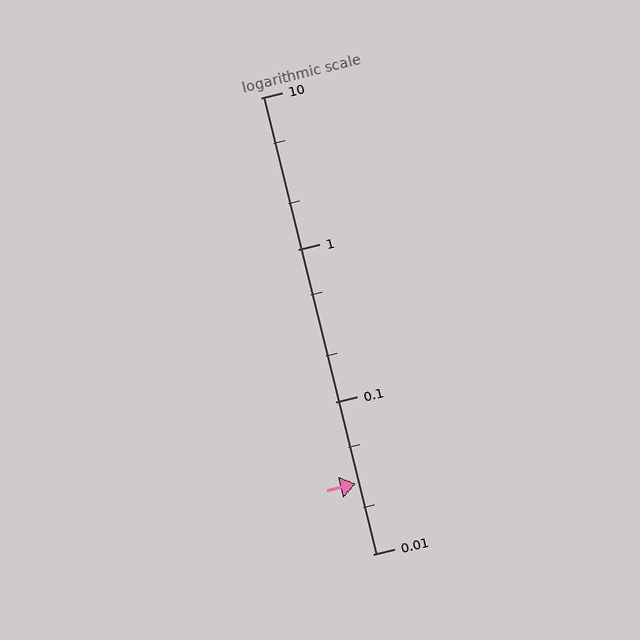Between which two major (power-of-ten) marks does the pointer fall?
The pointer is between 0.01 and 0.1.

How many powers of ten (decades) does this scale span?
The scale spans 3 decades, from 0.01 to 10.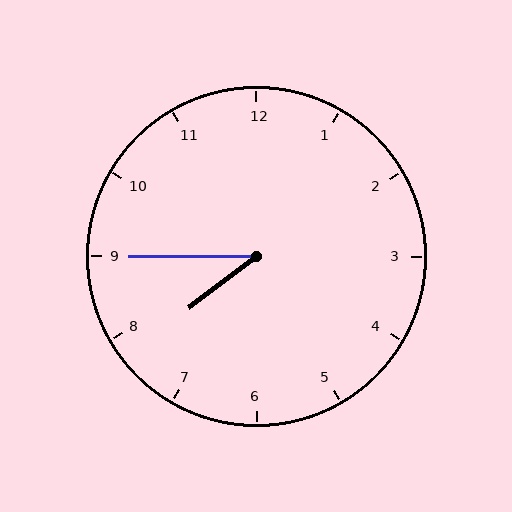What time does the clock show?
7:45.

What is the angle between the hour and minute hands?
Approximately 38 degrees.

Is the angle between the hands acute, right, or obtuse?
It is acute.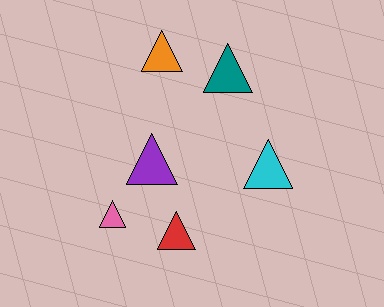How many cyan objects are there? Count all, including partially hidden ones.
There is 1 cyan object.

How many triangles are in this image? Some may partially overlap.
There are 6 triangles.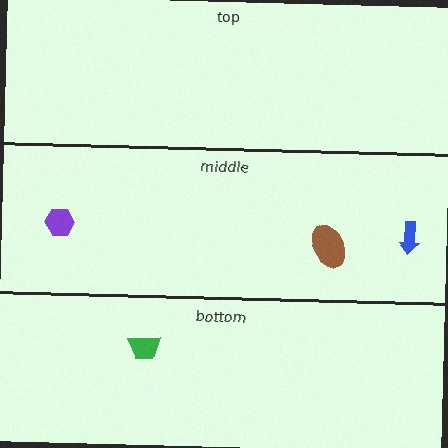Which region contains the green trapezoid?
The bottom region.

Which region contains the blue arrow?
The middle region.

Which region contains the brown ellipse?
The middle region.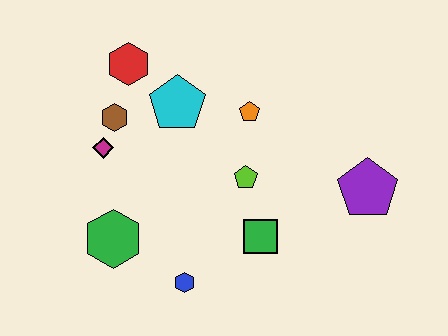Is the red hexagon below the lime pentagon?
No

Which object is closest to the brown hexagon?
The magenta diamond is closest to the brown hexagon.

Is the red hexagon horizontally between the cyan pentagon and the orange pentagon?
No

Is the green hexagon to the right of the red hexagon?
No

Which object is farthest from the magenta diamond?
The purple pentagon is farthest from the magenta diamond.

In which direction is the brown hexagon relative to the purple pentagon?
The brown hexagon is to the left of the purple pentagon.